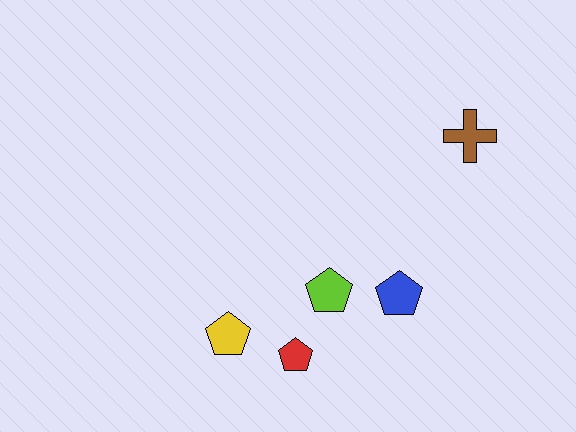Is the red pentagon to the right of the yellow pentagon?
Yes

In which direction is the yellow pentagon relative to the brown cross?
The yellow pentagon is to the left of the brown cross.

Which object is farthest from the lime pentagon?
The brown cross is farthest from the lime pentagon.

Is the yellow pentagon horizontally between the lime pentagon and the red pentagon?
No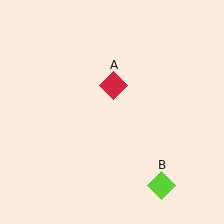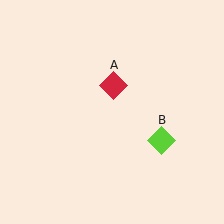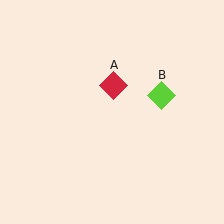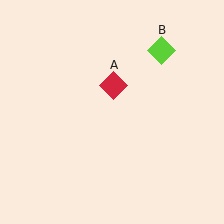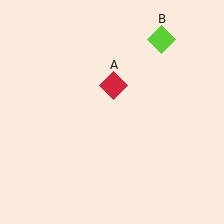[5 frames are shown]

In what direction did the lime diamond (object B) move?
The lime diamond (object B) moved up.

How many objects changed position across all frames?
1 object changed position: lime diamond (object B).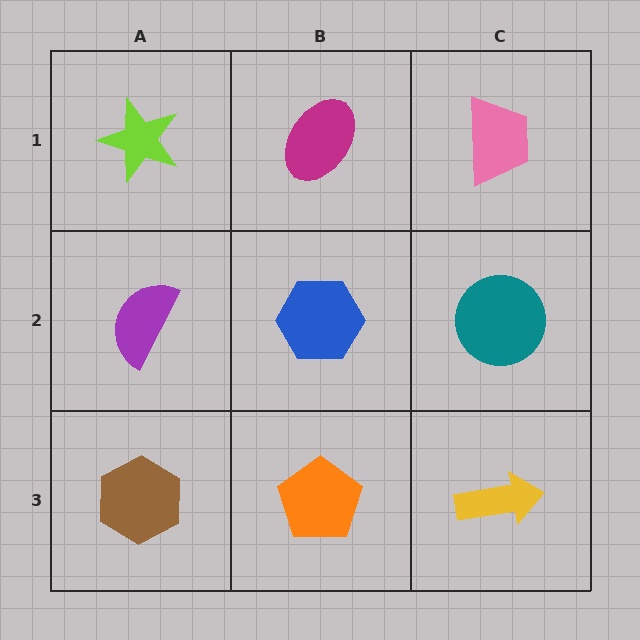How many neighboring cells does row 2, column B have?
4.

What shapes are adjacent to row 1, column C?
A teal circle (row 2, column C), a magenta ellipse (row 1, column B).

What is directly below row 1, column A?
A purple semicircle.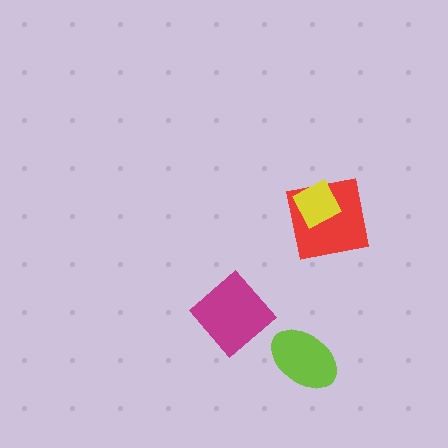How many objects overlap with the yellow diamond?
1 object overlaps with the yellow diamond.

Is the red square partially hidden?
Yes, it is partially covered by another shape.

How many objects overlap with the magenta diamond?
0 objects overlap with the magenta diamond.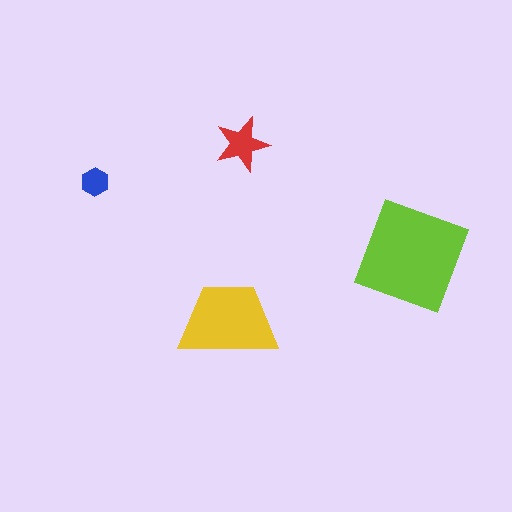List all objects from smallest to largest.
The blue hexagon, the red star, the yellow trapezoid, the lime diamond.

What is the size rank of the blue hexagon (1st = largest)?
4th.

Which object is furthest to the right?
The lime diamond is rightmost.